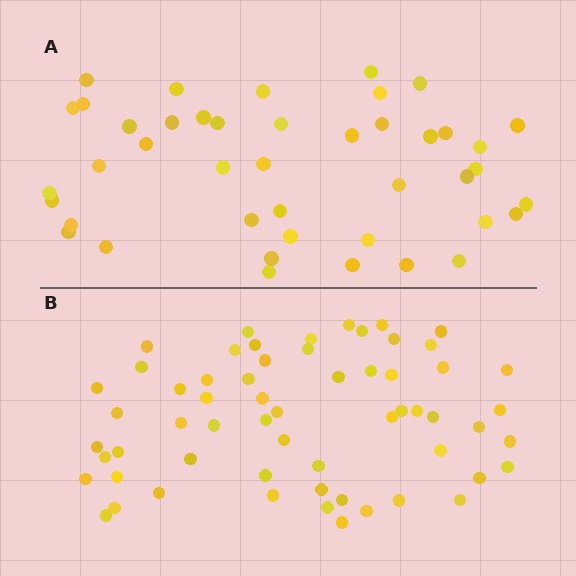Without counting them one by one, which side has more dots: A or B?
Region B (the bottom region) has more dots.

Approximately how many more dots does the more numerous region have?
Region B has approximately 15 more dots than region A.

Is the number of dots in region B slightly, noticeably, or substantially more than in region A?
Region B has noticeably more, but not dramatically so. The ratio is roughly 1.4 to 1.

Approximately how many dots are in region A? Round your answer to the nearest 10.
About 40 dots. (The exact count is 43, which rounds to 40.)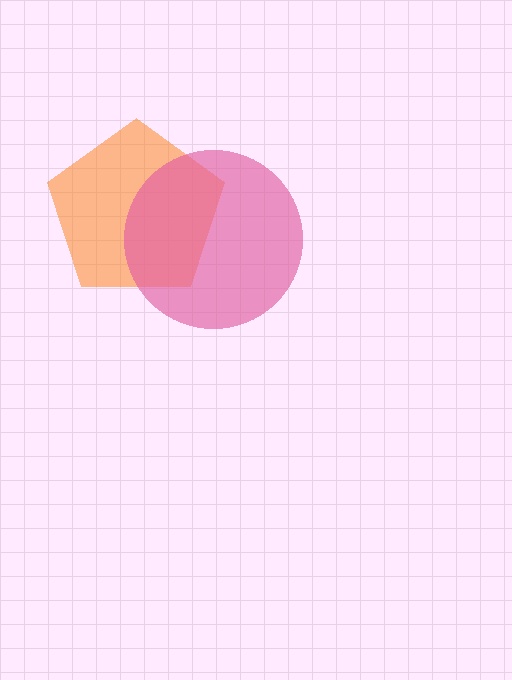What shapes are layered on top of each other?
The layered shapes are: an orange pentagon, a pink circle.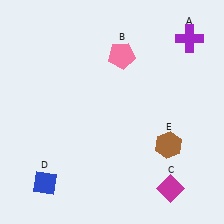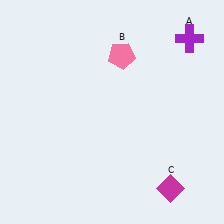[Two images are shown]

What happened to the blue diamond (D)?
The blue diamond (D) was removed in Image 2. It was in the bottom-left area of Image 1.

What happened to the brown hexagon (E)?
The brown hexagon (E) was removed in Image 2. It was in the bottom-right area of Image 1.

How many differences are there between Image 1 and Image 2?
There are 2 differences between the two images.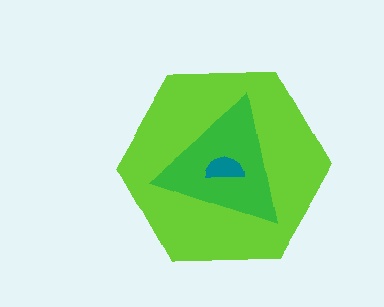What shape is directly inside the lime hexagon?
The green triangle.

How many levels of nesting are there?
3.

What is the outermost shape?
The lime hexagon.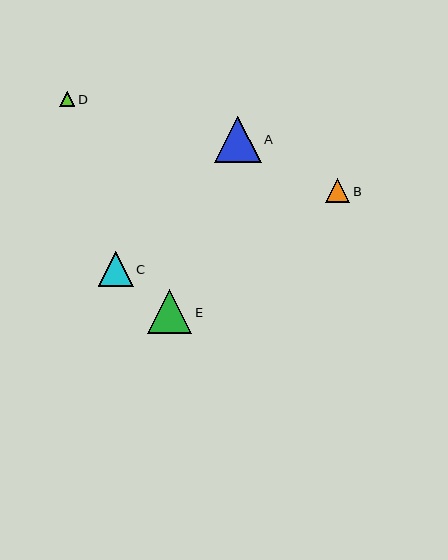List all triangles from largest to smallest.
From largest to smallest: A, E, C, B, D.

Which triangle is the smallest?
Triangle D is the smallest with a size of approximately 16 pixels.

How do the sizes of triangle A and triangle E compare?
Triangle A and triangle E are approximately the same size.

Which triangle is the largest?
Triangle A is the largest with a size of approximately 47 pixels.